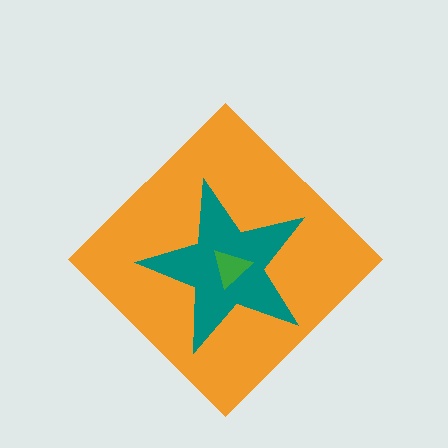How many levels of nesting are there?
3.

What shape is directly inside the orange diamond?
The teal star.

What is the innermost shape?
The green triangle.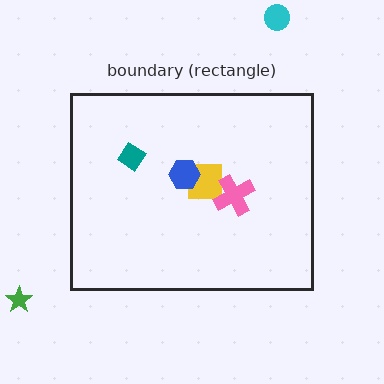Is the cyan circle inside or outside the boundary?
Outside.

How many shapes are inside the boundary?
4 inside, 2 outside.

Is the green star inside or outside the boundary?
Outside.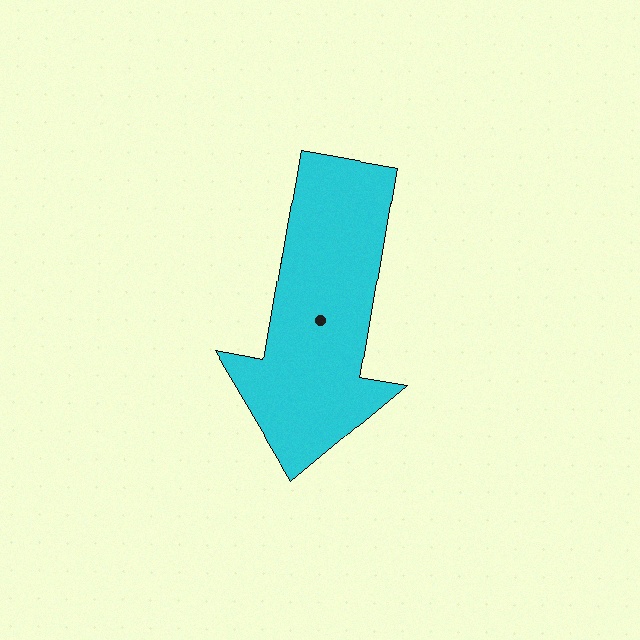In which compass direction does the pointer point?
South.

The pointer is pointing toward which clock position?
Roughly 6 o'clock.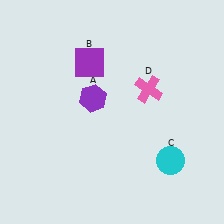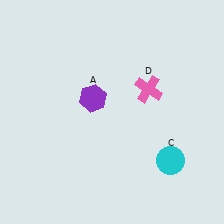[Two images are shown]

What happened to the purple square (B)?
The purple square (B) was removed in Image 2. It was in the top-left area of Image 1.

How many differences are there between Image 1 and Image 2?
There is 1 difference between the two images.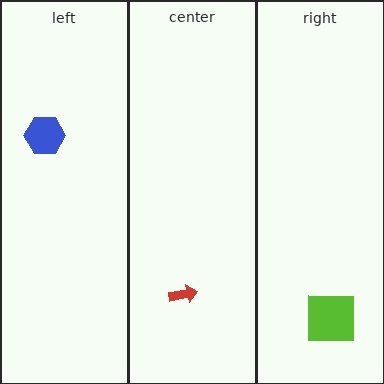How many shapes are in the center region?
1.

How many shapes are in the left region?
1.